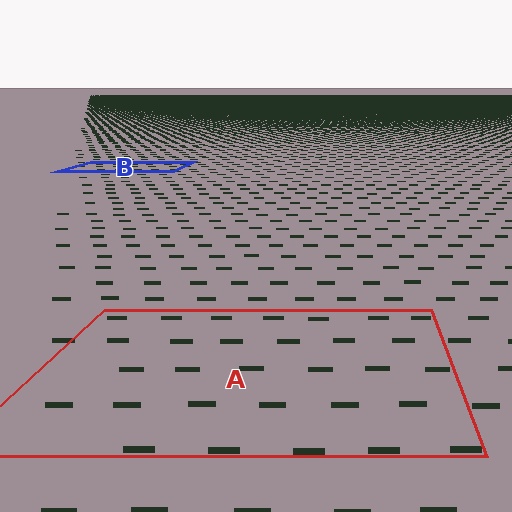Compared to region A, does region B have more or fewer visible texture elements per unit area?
Region B has more texture elements per unit area — they are packed more densely because it is farther away.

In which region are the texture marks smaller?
The texture marks are smaller in region B, because it is farther away.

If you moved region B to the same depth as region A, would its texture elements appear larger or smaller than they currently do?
They would appear larger. At a closer depth, the same texture elements are projected at a bigger on-screen size.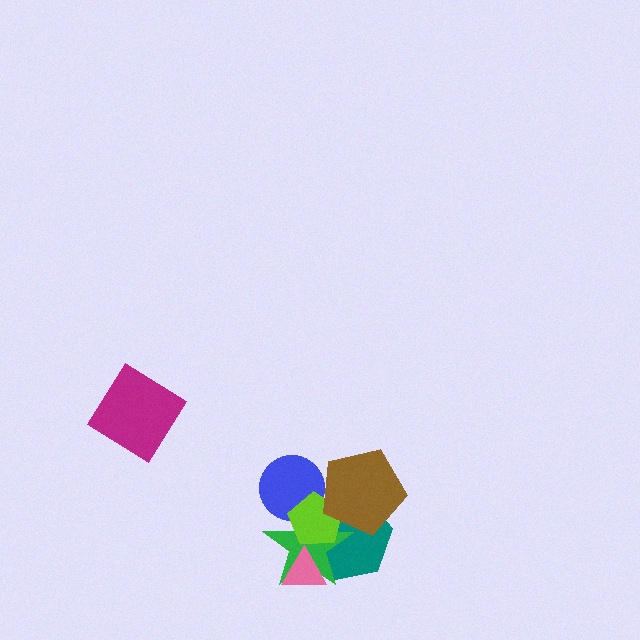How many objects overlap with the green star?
5 objects overlap with the green star.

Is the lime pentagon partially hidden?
Yes, it is partially covered by another shape.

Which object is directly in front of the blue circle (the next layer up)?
The green star is directly in front of the blue circle.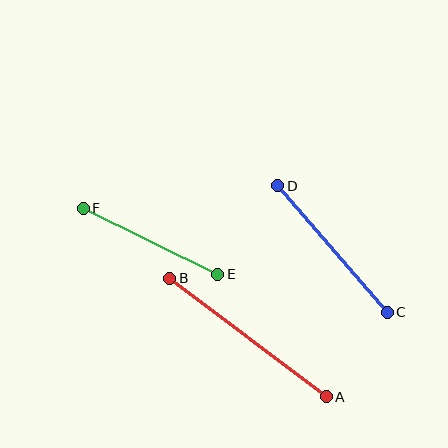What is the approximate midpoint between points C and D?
The midpoint is at approximately (333, 249) pixels.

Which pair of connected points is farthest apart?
Points A and B are farthest apart.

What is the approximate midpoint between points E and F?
The midpoint is at approximately (151, 241) pixels.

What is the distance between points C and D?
The distance is approximately 167 pixels.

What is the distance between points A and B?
The distance is approximately 196 pixels.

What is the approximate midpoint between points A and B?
The midpoint is at approximately (248, 338) pixels.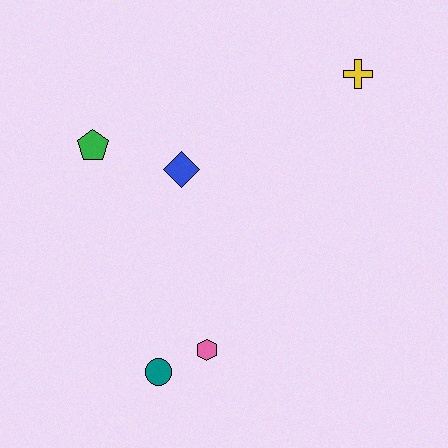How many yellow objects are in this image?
There is 1 yellow object.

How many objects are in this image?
There are 5 objects.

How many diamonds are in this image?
There is 1 diamond.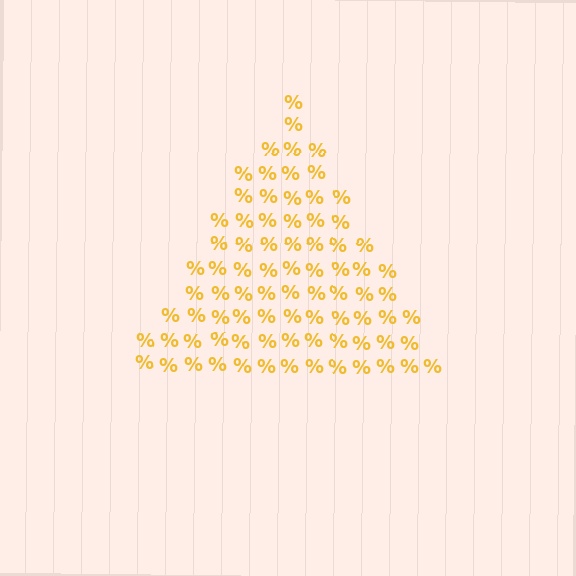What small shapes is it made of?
It is made of small percent signs.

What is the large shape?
The large shape is a triangle.